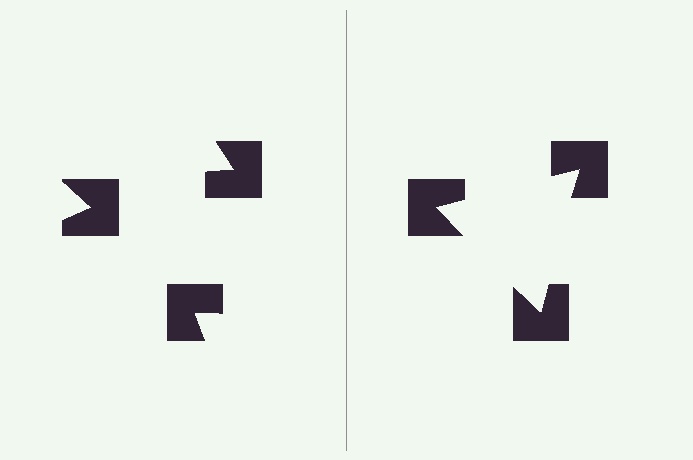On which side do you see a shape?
An illusory triangle appears on the right side. On the left side the wedge cuts are rotated, so no coherent shape forms.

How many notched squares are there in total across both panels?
6 — 3 on each side.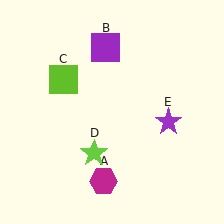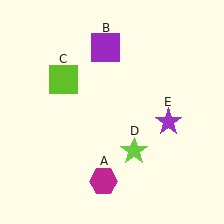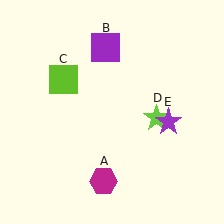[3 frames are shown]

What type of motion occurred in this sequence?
The lime star (object D) rotated counterclockwise around the center of the scene.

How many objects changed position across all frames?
1 object changed position: lime star (object D).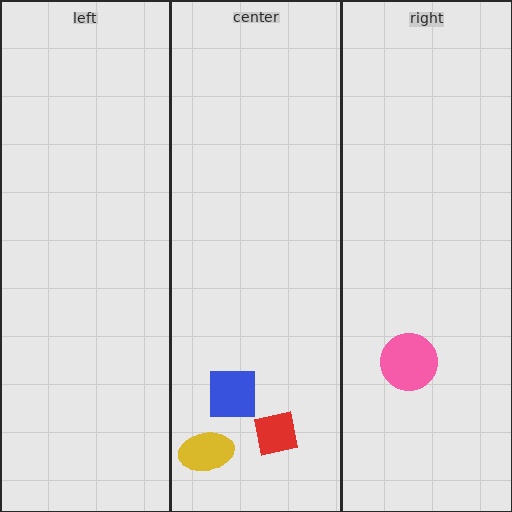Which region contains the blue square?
The center region.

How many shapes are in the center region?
3.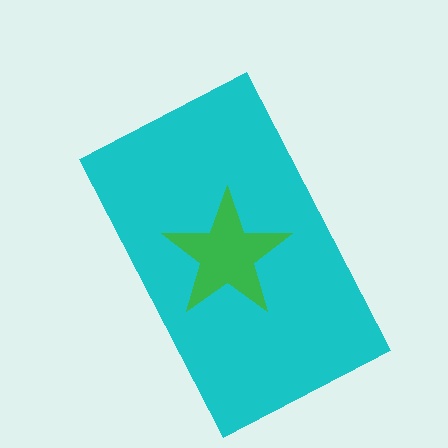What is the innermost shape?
The green star.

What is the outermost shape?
The cyan rectangle.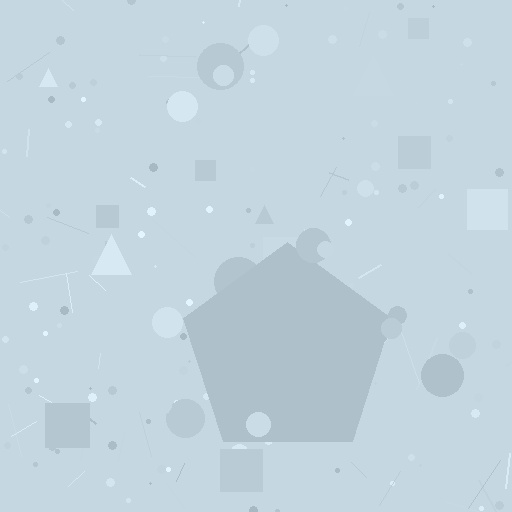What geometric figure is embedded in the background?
A pentagon is embedded in the background.